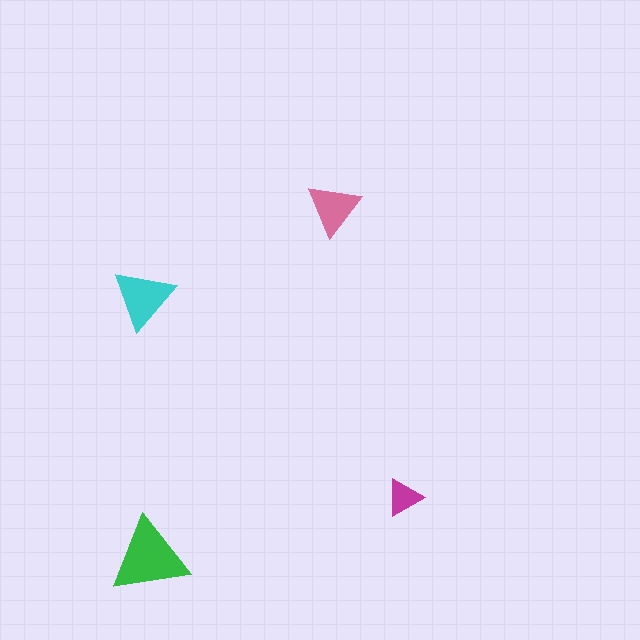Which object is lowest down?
The green triangle is bottommost.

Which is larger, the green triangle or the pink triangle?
The green one.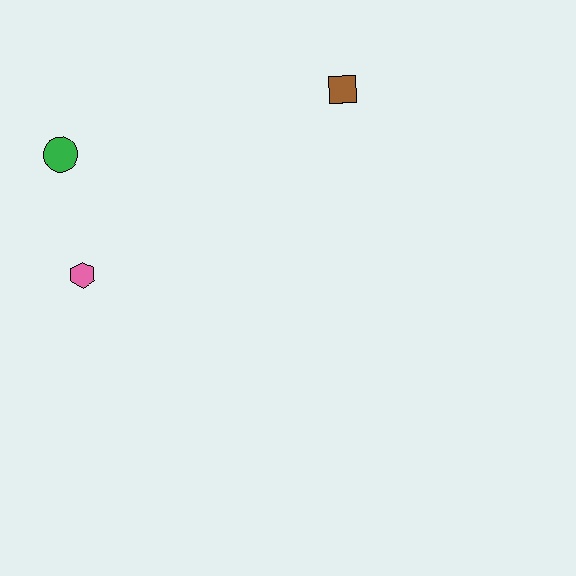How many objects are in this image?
There are 3 objects.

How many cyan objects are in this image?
There are no cyan objects.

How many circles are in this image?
There is 1 circle.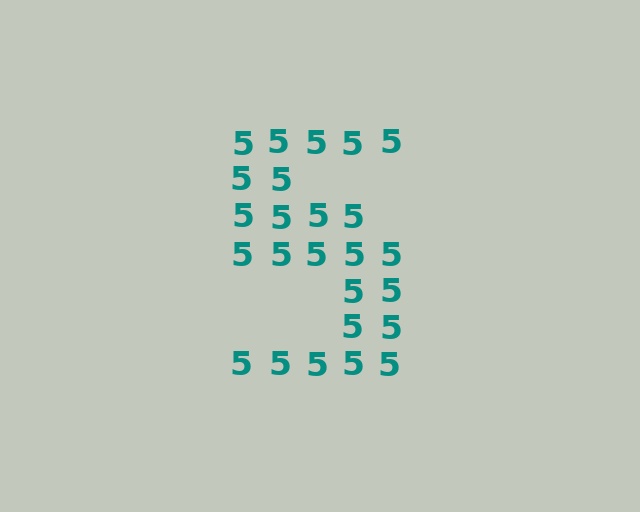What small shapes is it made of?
It is made of small digit 5's.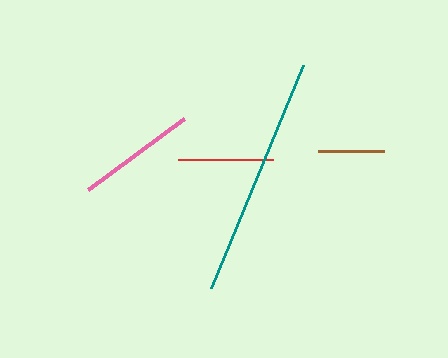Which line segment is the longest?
The teal line is the longest at approximately 241 pixels.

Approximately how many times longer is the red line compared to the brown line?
The red line is approximately 1.4 times the length of the brown line.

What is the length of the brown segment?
The brown segment is approximately 65 pixels long.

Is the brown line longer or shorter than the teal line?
The teal line is longer than the brown line.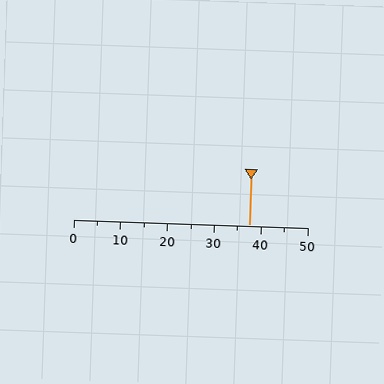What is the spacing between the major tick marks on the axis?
The major ticks are spaced 10 apart.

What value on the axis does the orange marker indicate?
The marker indicates approximately 37.5.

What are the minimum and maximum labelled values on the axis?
The axis runs from 0 to 50.